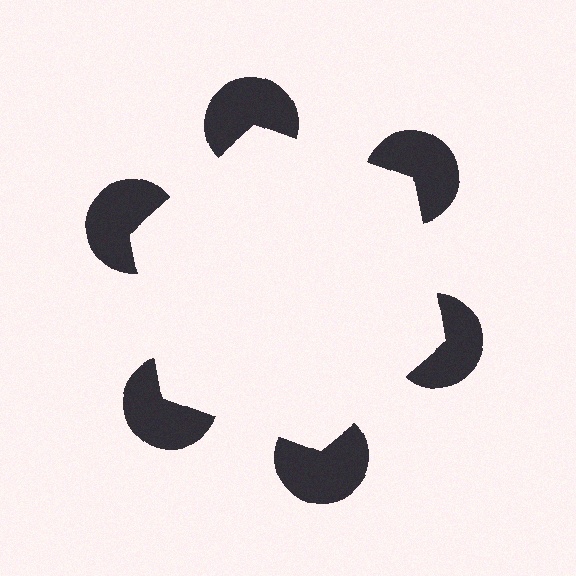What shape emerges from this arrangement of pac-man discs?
An illusory hexagon — its edges are inferred from the aligned wedge cuts in the pac-man discs, not physically drawn.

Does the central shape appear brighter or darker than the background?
It typically appears slightly brighter than the background, even though no actual brightness change is drawn.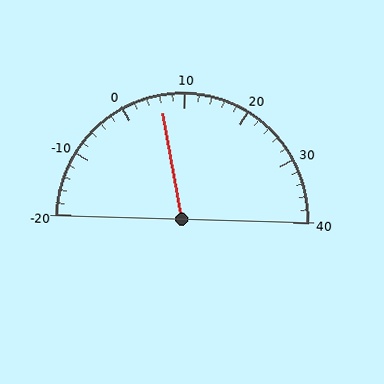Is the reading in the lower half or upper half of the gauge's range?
The reading is in the lower half of the range (-20 to 40).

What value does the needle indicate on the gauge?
The needle indicates approximately 6.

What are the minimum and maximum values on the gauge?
The gauge ranges from -20 to 40.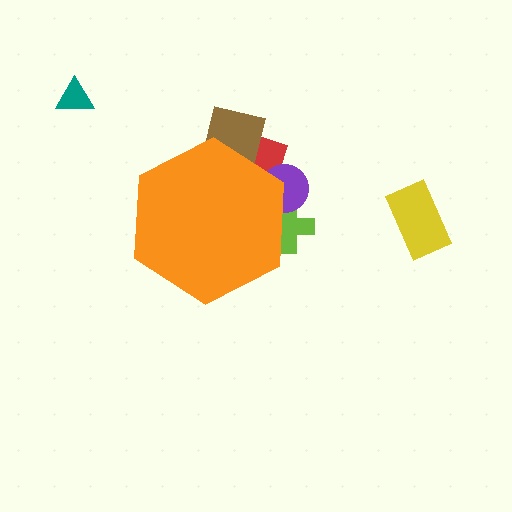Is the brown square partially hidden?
Yes, the brown square is partially hidden behind the orange hexagon.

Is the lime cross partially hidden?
Yes, the lime cross is partially hidden behind the orange hexagon.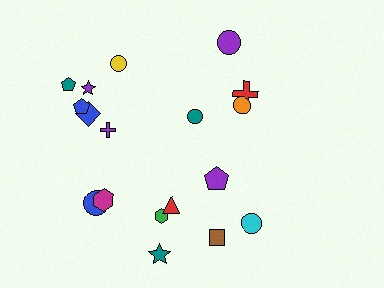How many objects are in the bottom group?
There are 8 objects.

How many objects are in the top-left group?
There are 6 objects.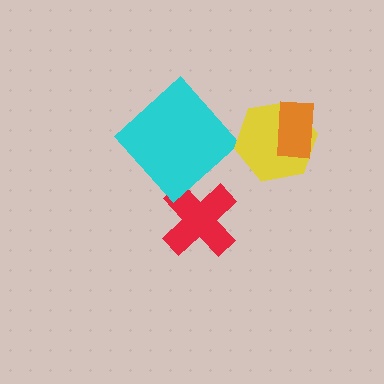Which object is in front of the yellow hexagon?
The orange rectangle is in front of the yellow hexagon.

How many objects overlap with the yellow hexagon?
1 object overlaps with the yellow hexagon.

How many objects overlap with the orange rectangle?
1 object overlaps with the orange rectangle.